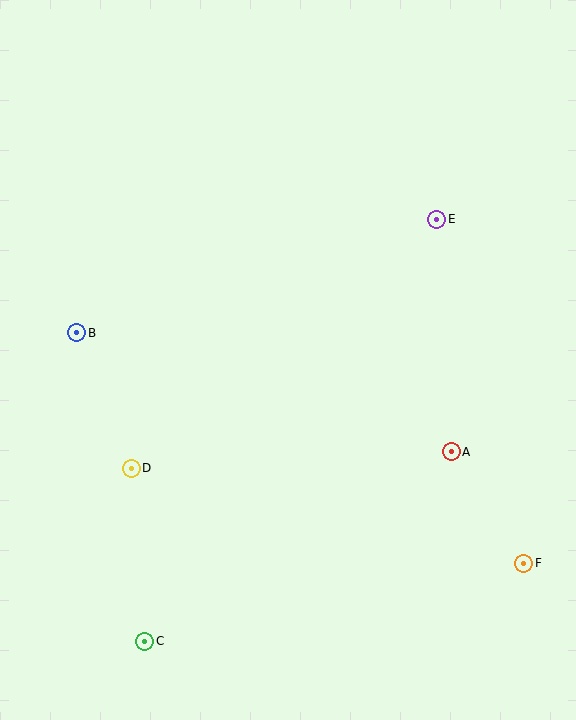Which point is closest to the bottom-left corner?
Point C is closest to the bottom-left corner.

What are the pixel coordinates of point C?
Point C is at (145, 641).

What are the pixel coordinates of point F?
Point F is at (524, 563).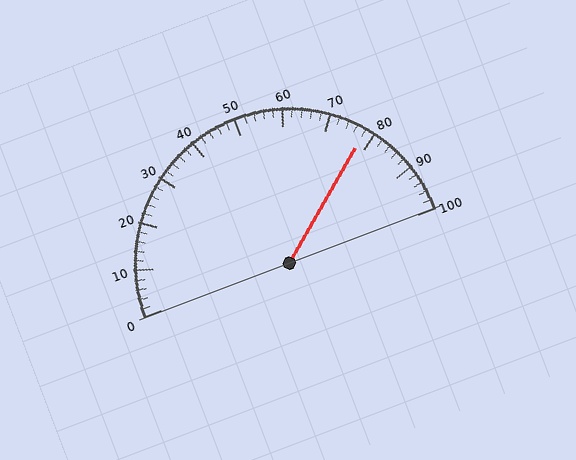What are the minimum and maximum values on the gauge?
The gauge ranges from 0 to 100.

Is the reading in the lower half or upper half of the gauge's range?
The reading is in the upper half of the range (0 to 100).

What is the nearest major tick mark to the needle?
The nearest major tick mark is 80.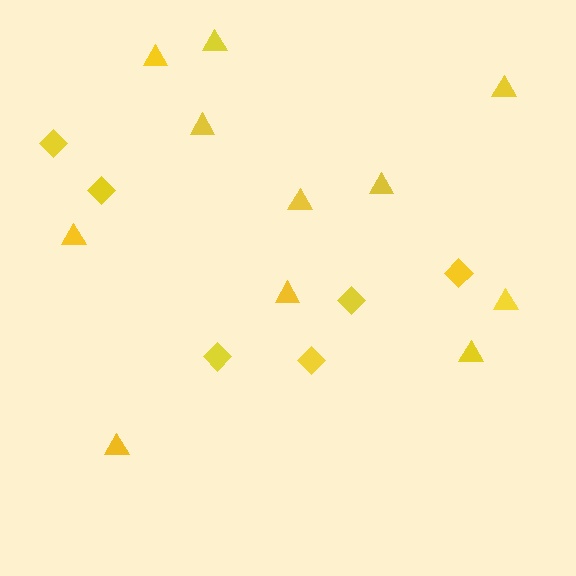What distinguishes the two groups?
There are 2 groups: one group of triangles (11) and one group of diamonds (6).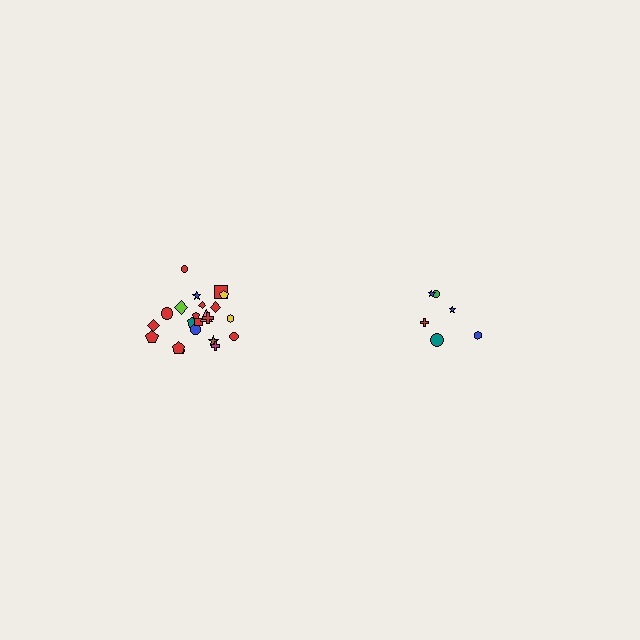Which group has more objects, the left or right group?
The left group.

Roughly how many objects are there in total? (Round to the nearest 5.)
Roughly 30 objects in total.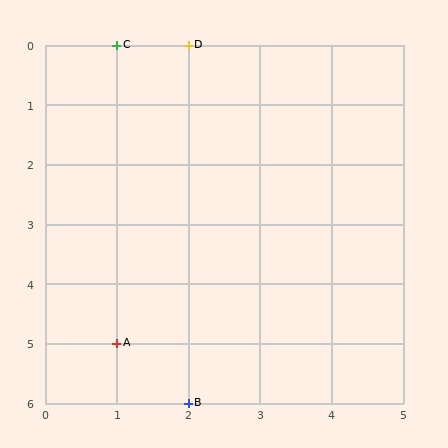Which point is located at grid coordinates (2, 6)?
Point B is at (2, 6).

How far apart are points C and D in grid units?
Points C and D are 1 column apart.